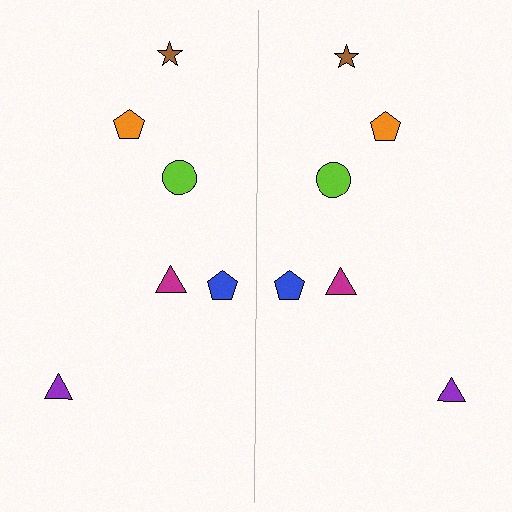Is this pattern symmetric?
Yes, this pattern has bilateral (reflection) symmetry.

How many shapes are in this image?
There are 12 shapes in this image.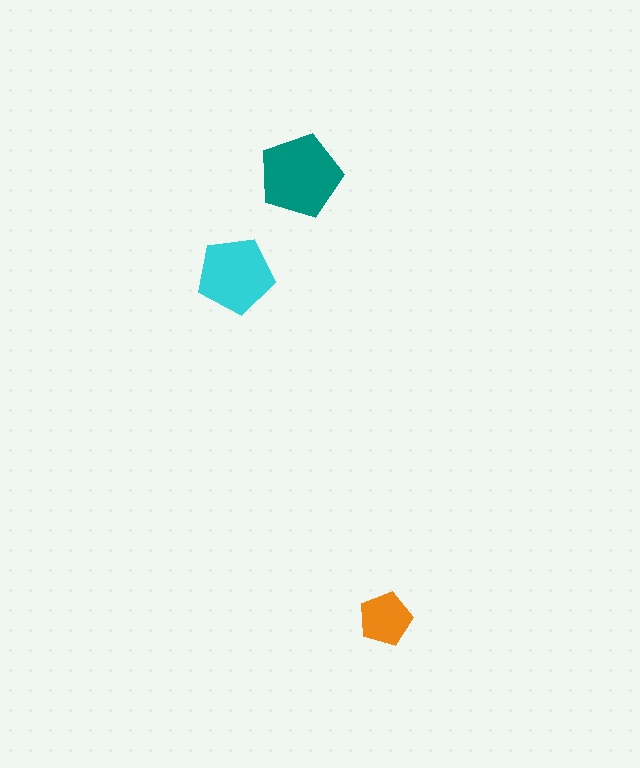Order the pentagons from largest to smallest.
the teal one, the cyan one, the orange one.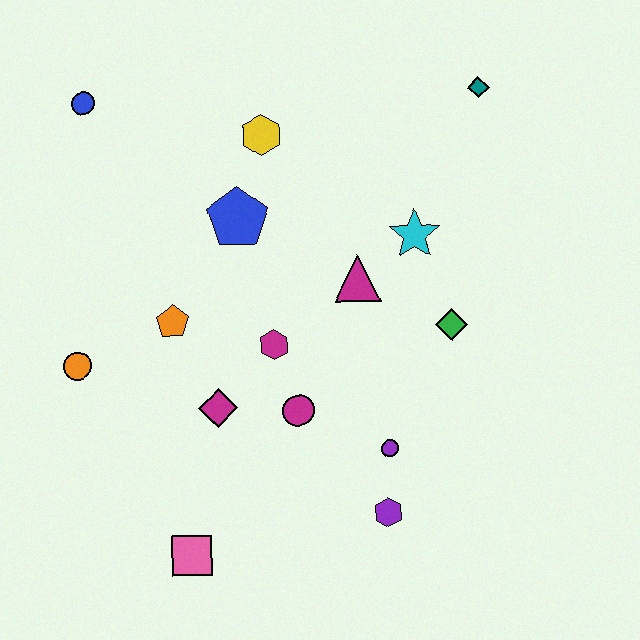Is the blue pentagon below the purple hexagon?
No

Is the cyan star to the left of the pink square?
No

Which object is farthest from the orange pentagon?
The teal diamond is farthest from the orange pentagon.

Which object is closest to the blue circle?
The yellow hexagon is closest to the blue circle.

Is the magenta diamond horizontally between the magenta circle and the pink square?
Yes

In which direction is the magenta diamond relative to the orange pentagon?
The magenta diamond is below the orange pentagon.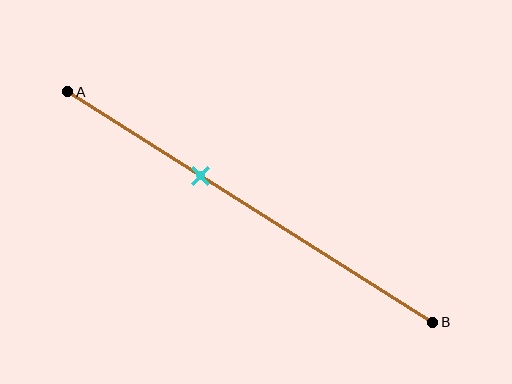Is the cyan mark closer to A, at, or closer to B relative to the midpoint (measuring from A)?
The cyan mark is closer to point A than the midpoint of segment AB.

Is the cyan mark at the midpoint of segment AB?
No, the mark is at about 35% from A, not at the 50% midpoint.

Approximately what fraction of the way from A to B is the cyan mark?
The cyan mark is approximately 35% of the way from A to B.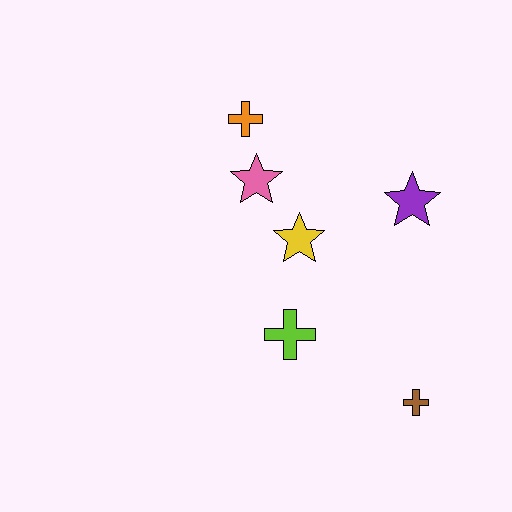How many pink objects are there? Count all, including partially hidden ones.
There is 1 pink object.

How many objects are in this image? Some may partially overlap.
There are 6 objects.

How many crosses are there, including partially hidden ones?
There are 3 crosses.